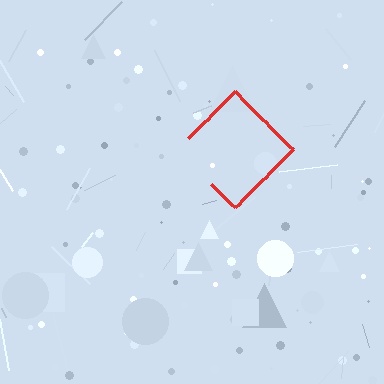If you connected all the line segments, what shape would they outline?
They would outline a diamond.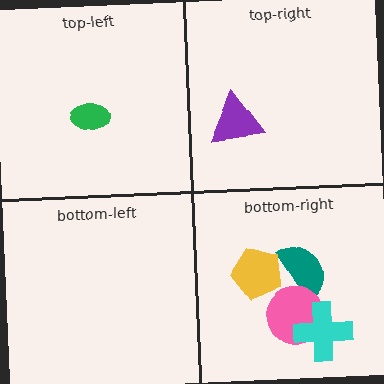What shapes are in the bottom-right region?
The teal semicircle, the pink circle, the yellow pentagon, the cyan cross.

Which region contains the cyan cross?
The bottom-right region.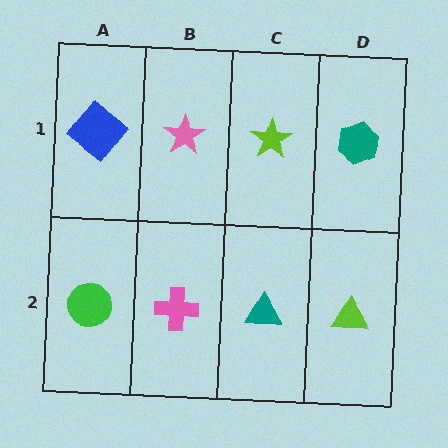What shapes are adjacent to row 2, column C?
A lime star (row 1, column C), a pink cross (row 2, column B), a lime triangle (row 2, column D).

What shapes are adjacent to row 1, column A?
A green circle (row 2, column A), a pink star (row 1, column B).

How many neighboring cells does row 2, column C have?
3.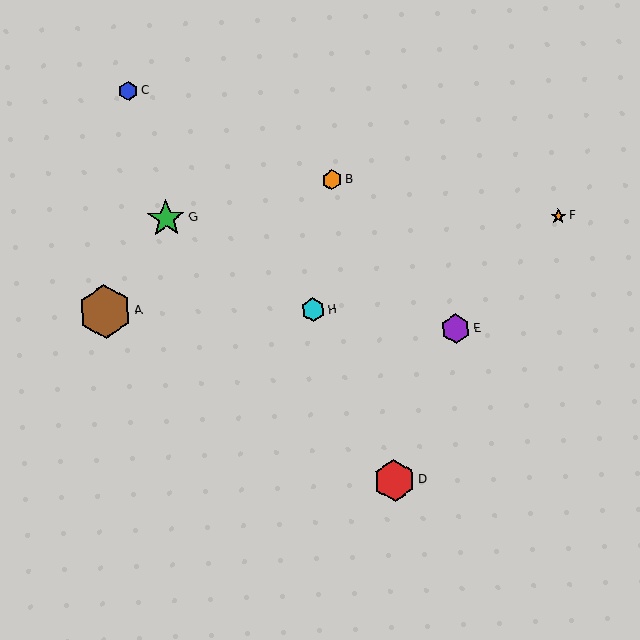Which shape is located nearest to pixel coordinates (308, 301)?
The cyan hexagon (labeled H) at (313, 310) is nearest to that location.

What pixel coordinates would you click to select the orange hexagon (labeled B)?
Click at (332, 180) to select the orange hexagon B.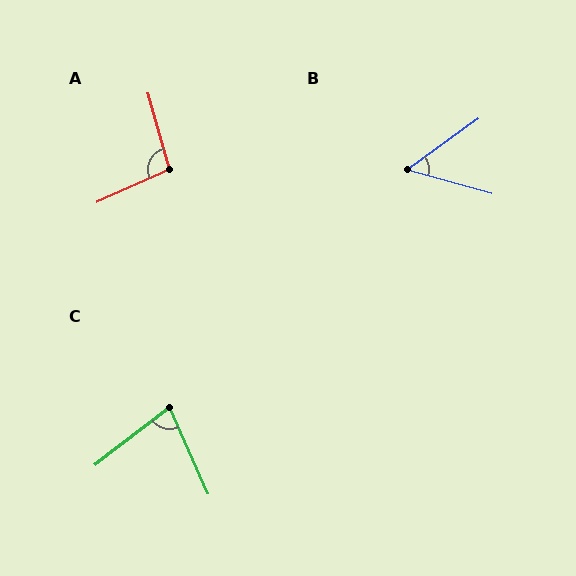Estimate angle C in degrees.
Approximately 76 degrees.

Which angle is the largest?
A, at approximately 99 degrees.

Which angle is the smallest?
B, at approximately 51 degrees.